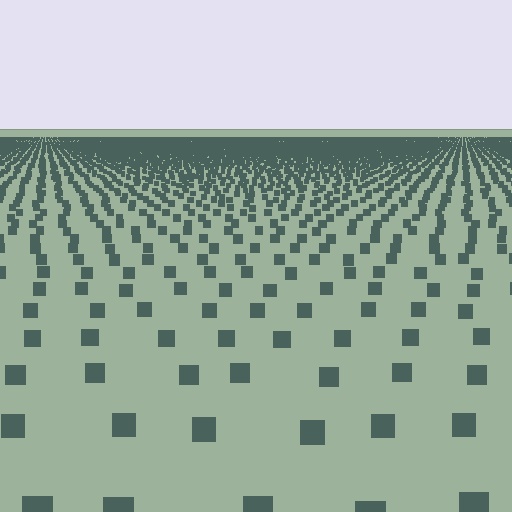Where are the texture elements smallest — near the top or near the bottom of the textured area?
Near the top.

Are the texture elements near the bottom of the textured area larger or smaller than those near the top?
Larger. Near the bottom, elements are closer to the viewer and appear at a bigger on-screen size.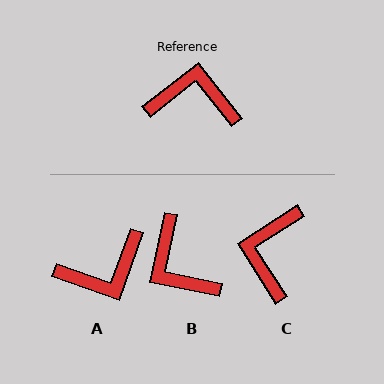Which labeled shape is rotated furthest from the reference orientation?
A, about 148 degrees away.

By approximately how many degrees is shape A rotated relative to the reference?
Approximately 148 degrees clockwise.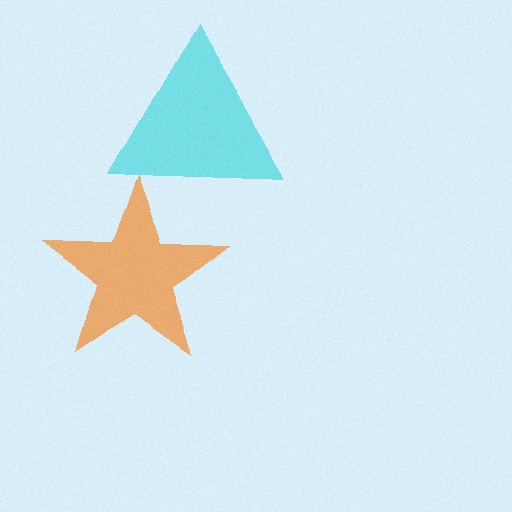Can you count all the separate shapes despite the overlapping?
Yes, there are 2 separate shapes.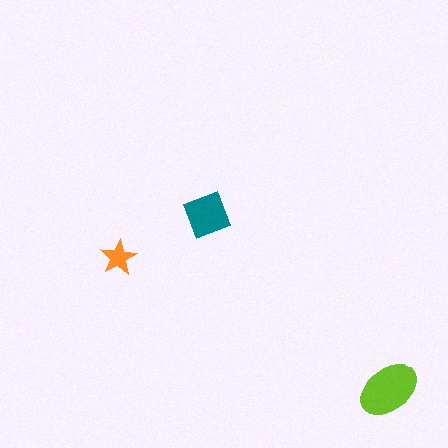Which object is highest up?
The teal diamond is topmost.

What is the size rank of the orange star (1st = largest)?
3rd.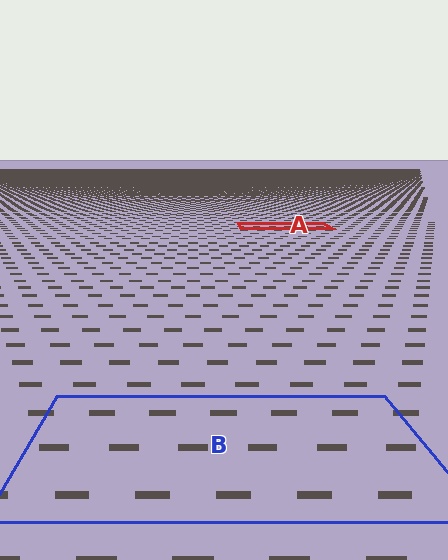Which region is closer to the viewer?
Region B is closer. The texture elements there are larger and more spread out.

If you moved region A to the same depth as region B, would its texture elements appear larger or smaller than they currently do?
They would appear larger. At a closer depth, the same texture elements are projected at a bigger on-screen size.